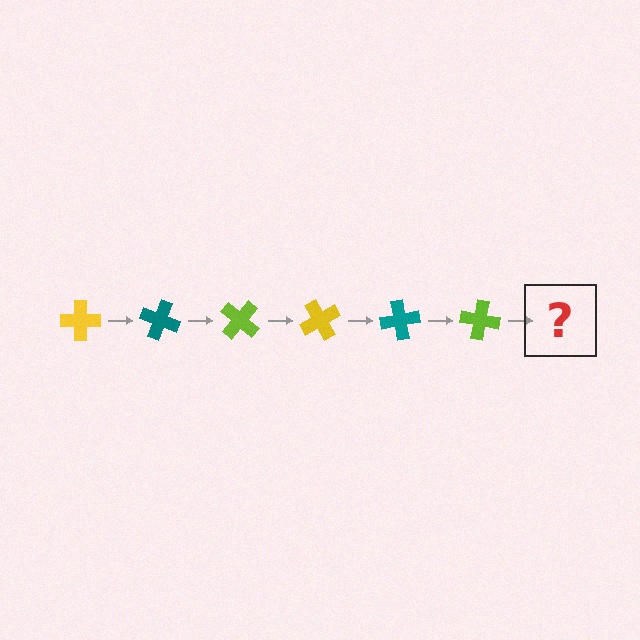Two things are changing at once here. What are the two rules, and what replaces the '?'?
The two rules are that it rotates 20 degrees each step and the color cycles through yellow, teal, and lime. The '?' should be a yellow cross, rotated 120 degrees from the start.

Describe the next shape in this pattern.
It should be a yellow cross, rotated 120 degrees from the start.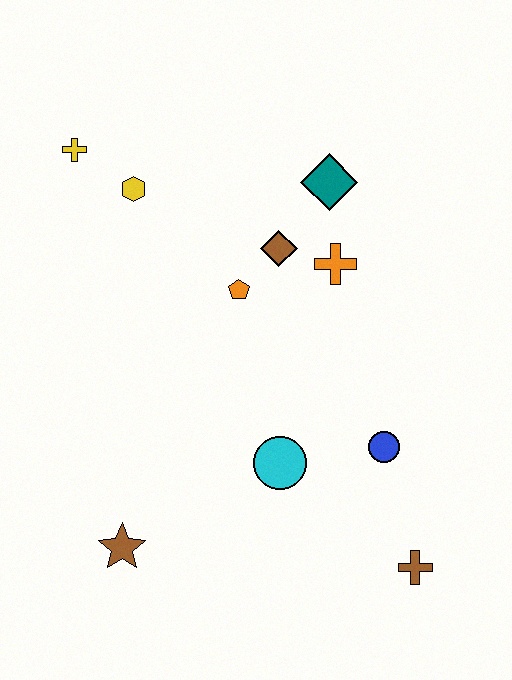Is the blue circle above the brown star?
Yes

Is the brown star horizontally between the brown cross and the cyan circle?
No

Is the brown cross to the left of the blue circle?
No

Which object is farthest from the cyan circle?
The yellow cross is farthest from the cyan circle.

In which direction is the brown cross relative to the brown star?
The brown cross is to the right of the brown star.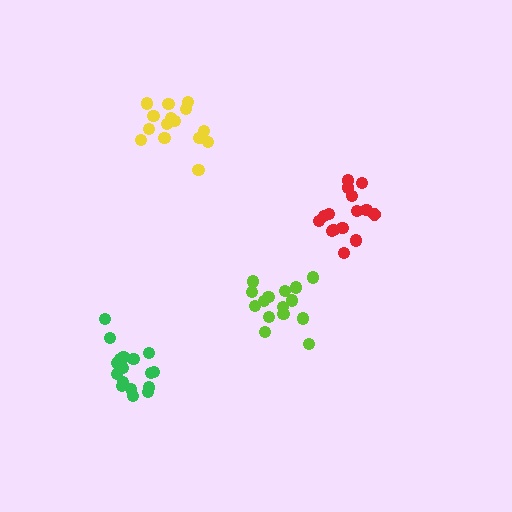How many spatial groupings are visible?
There are 4 spatial groupings.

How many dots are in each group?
Group 1: 15 dots, Group 2: 19 dots, Group 3: 15 dots, Group 4: 15 dots (64 total).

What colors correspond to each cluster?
The clusters are colored: red, green, lime, yellow.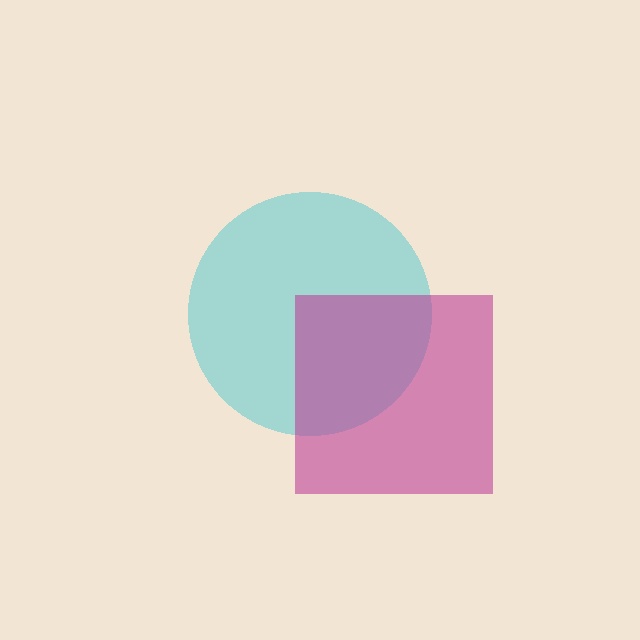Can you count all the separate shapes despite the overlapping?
Yes, there are 2 separate shapes.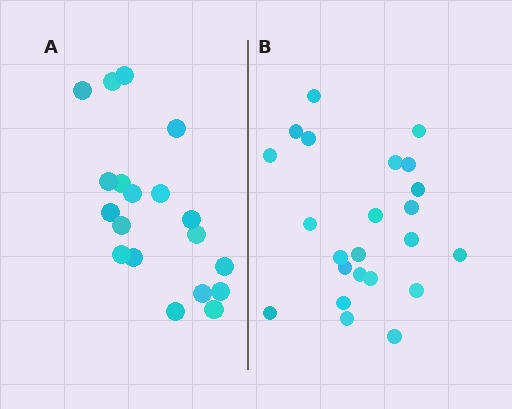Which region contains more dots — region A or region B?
Region B (the right region) has more dots.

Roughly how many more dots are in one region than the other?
Region B has about 4 more dots than region A.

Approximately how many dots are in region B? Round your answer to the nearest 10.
About 20 dots. (The exact count is 23, which rounds to 20.)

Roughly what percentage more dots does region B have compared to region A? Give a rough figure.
About 20% more.